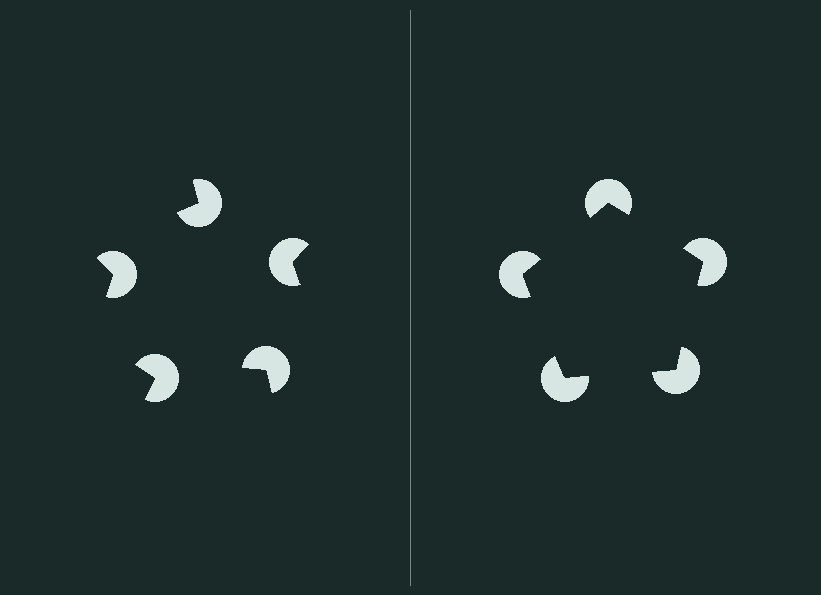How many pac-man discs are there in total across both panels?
10 — 5 on each side.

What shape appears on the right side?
An illusory pentagon.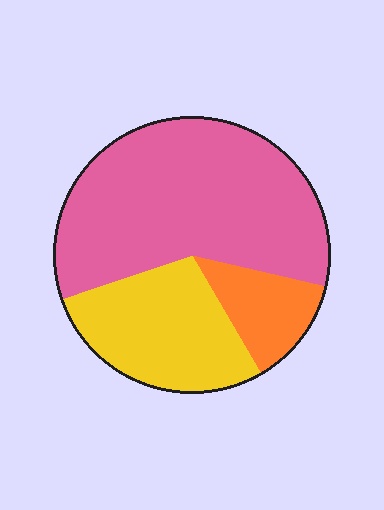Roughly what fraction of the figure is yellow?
Yellow takes up about one quarter (1/4) of the figure.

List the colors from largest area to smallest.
From largest to smallest: pink, yellow, orange.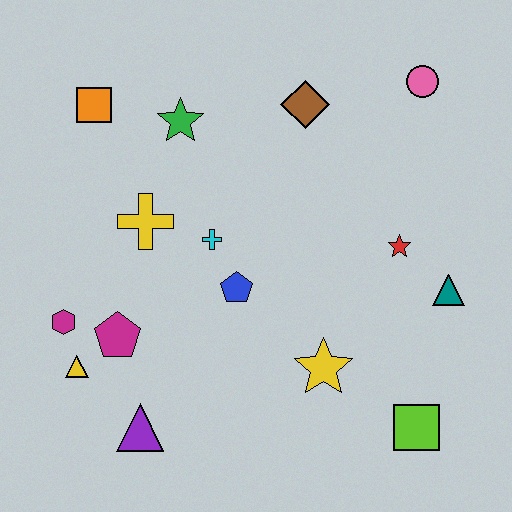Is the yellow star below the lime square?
No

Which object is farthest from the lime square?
The orange square is farthest from the lime square.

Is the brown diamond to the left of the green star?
No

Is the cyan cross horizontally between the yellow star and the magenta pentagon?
Yes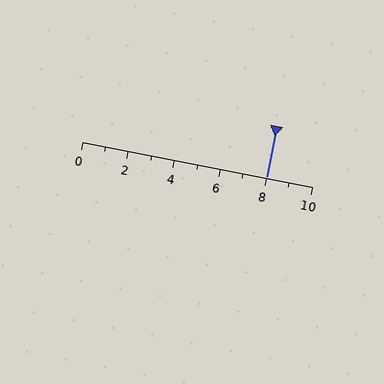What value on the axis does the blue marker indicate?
The marker indicates approximately 8.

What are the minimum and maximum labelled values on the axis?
The axis runs from 0 to 10.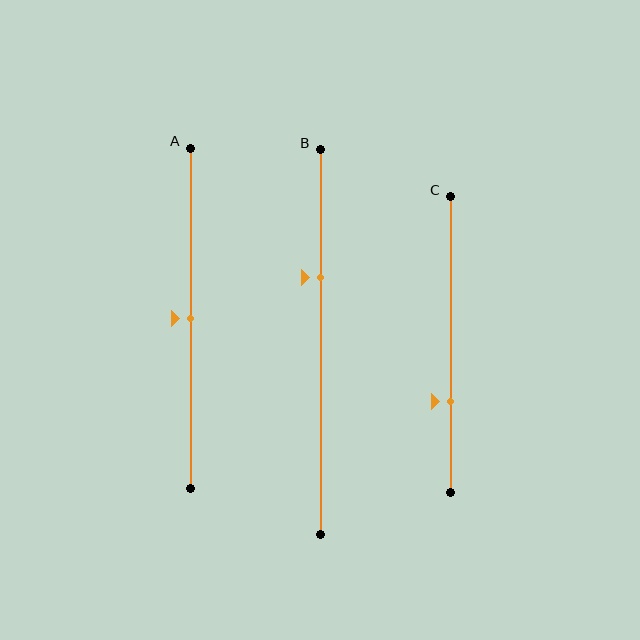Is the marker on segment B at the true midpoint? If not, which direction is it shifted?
No, the marker on segment B is shifted upward by about 17% of the segment length.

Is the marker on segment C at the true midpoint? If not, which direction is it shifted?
No, the marker on segment C is shifted downward by about 19% of the segment length.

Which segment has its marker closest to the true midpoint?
Segment A has its marker closest to the true midpoint.